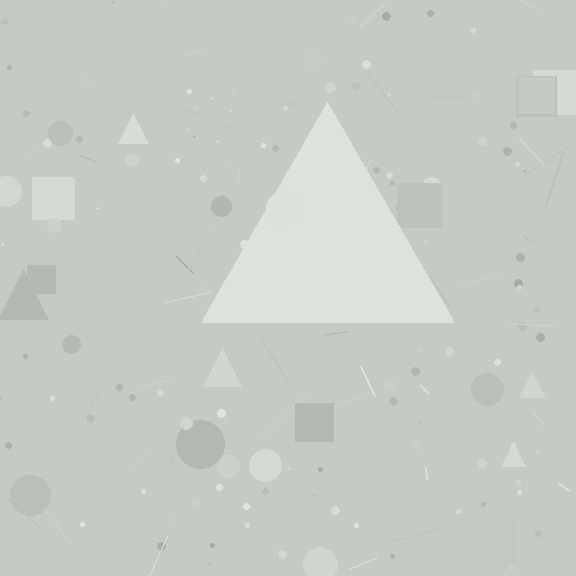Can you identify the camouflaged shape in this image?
The camouflaged shape is a triangle.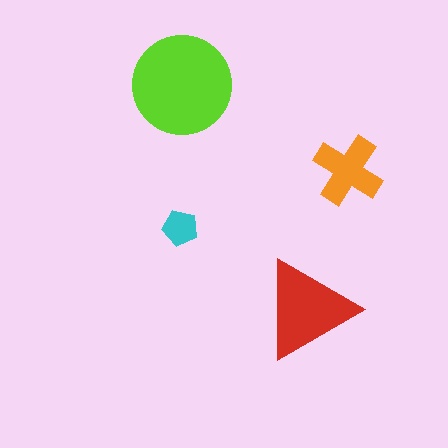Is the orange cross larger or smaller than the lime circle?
Smaller.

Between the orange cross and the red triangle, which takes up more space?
The red triangle.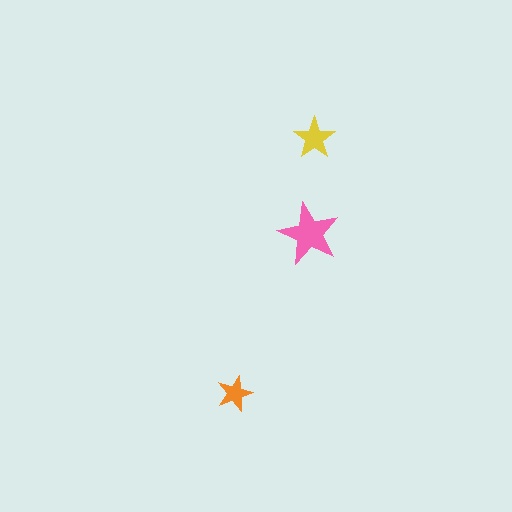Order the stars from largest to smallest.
the pink one, the yellow one, the orange one.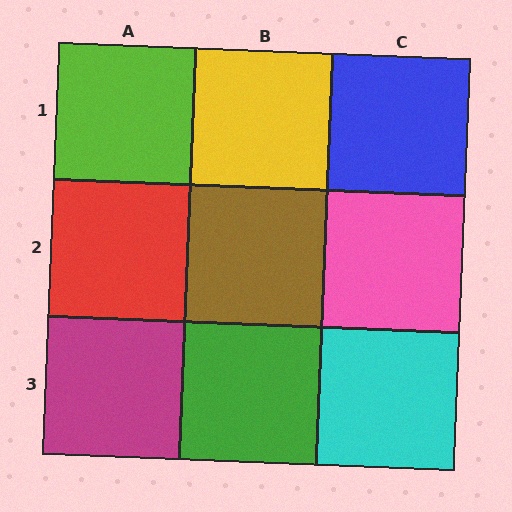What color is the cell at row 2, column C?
Pink.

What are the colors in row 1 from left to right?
Lime, yellow, blue.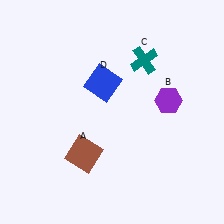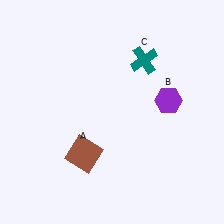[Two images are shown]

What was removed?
The blue square (D) was removed in Image 2.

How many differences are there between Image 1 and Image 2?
There is 1 difference between the two images.